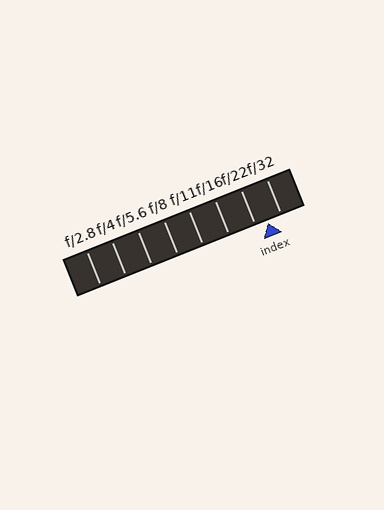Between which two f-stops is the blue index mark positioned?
The index mark is between f/22 and f/32.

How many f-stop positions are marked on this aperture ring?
There are 8 f-stop positions marked.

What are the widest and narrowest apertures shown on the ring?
The widest aperture shown is f/2.8 and the narrowest is f/32.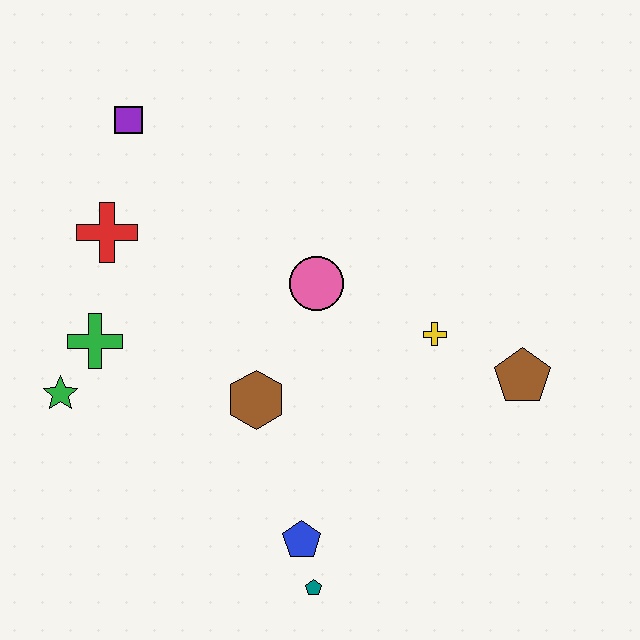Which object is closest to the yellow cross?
The brown pentagon is closest to the yellow cross.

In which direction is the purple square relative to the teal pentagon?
The purple square is above the teal pentagon.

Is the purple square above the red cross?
Yes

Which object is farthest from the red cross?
The brown pentagon is farthest from the red cross.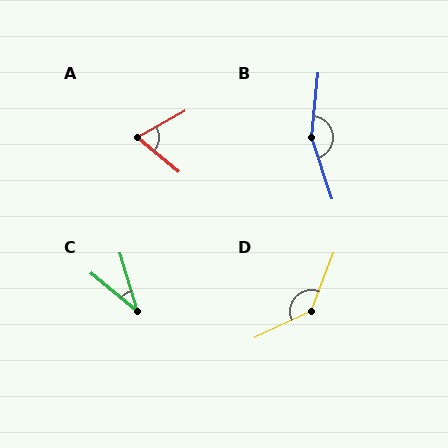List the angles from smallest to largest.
C (34°), A (68°), D (136°), B (156°).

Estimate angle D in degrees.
Approximately 136 degrees.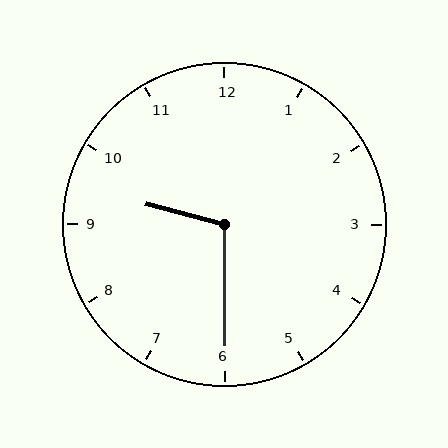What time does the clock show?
9:30.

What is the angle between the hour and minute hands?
Approximately 105 degrees.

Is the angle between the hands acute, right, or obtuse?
It is obtuse.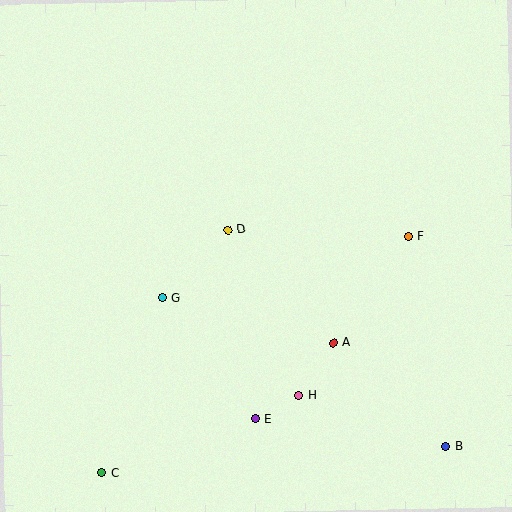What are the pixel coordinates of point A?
Point A is at (333, 343).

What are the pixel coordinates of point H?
Point H is at (299, 395).